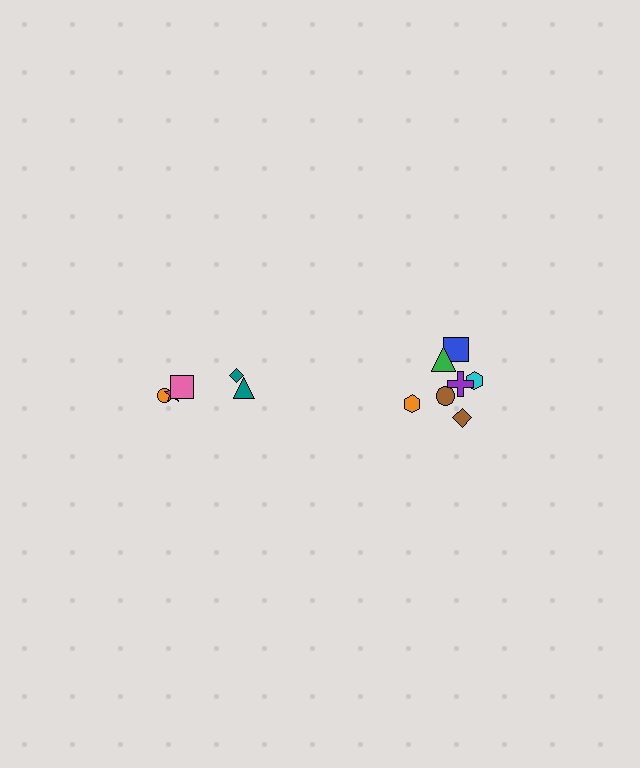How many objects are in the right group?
There are 7 objects.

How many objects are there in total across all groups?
There are 12 objects.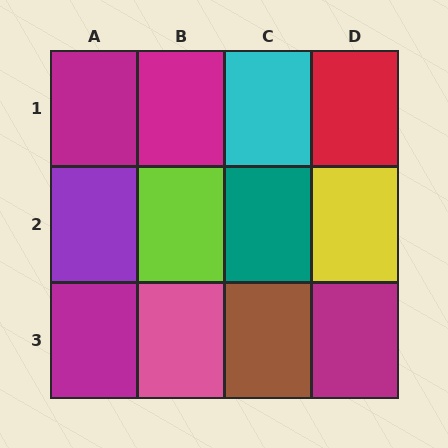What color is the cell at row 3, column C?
Brown.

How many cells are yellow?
1 cell is yellow.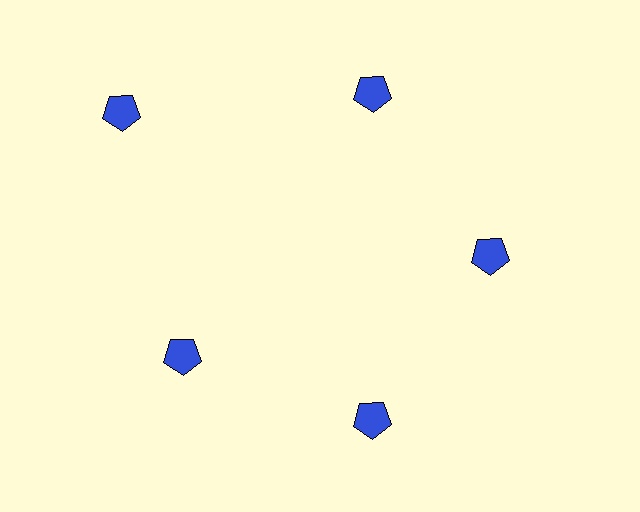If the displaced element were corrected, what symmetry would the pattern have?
It would have 5-fold rotational symmetry — the pattern would map onto itself every 72 degrees.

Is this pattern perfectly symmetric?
No. The 5 blue pentagons are arranged in a ring, but one element near the 10 o'clock position is pushed outward from the center, breaking the 5-fold rotational symmetry.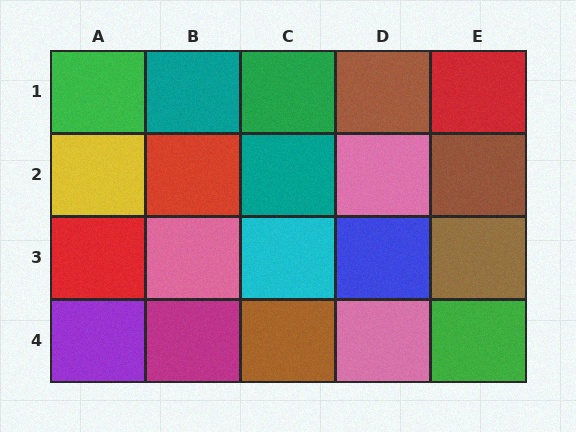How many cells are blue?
1 cell is blue.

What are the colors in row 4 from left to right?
Purple, magenta, brown, pink, green.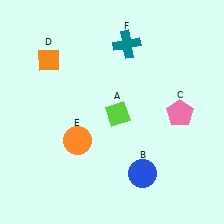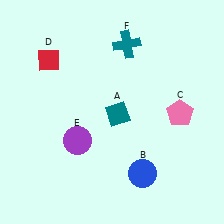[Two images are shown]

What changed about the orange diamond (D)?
In Image 1, D is orange. In Image 2, it changed to red.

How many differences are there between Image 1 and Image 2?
There are 3 differences between the two images.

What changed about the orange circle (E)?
In Image 1, E is orange. In Image 2, it changed to purple.